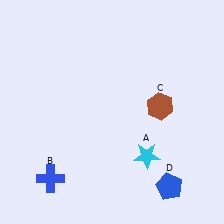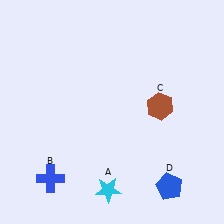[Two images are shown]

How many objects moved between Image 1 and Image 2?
1 object moved between the two images.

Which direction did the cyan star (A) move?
The cyan star (A) moved left.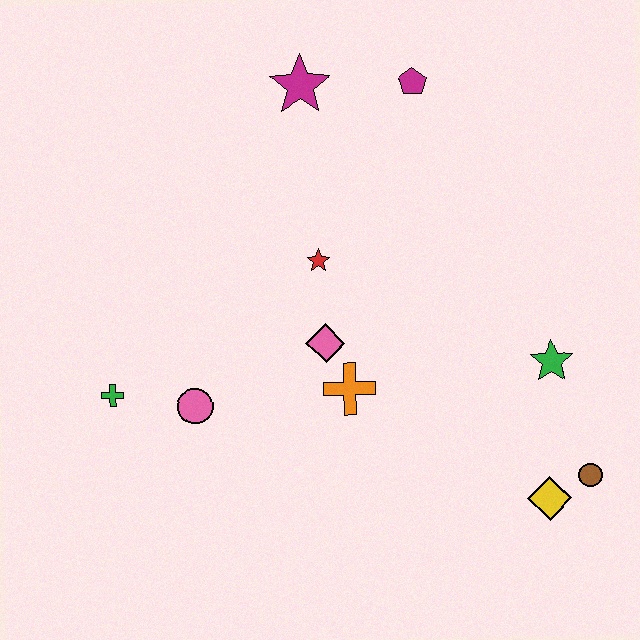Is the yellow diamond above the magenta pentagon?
No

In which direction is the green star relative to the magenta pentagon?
The green star is below the magenta pentagon.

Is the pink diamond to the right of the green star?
No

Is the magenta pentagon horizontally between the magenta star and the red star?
No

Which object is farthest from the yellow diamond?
The magenta star is farthest from the yellow diamond.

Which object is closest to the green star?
The brown circle is closest to the green star.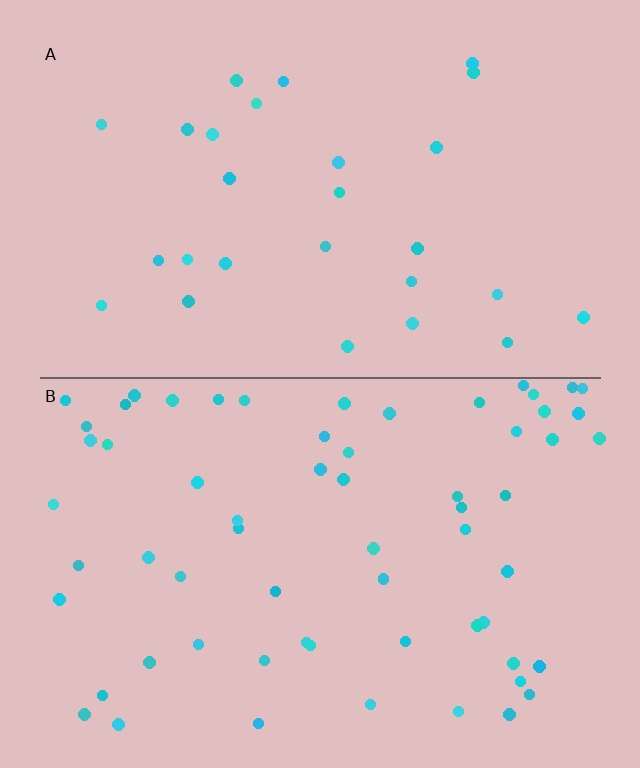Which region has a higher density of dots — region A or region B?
B (the bottom).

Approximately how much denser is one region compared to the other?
Approximately 2.3× — region B over region A.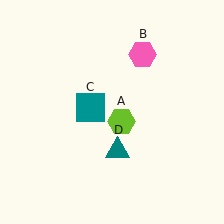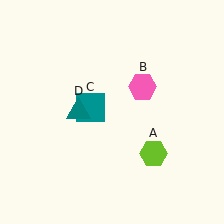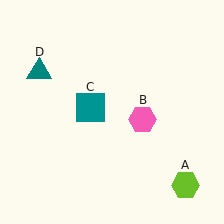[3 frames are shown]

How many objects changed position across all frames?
3 objects changed position: lime hexagon (object A), pink hexagon (object B), teal triangle (object D).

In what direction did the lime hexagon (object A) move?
The lime hexagon (object A) moved down and to the right.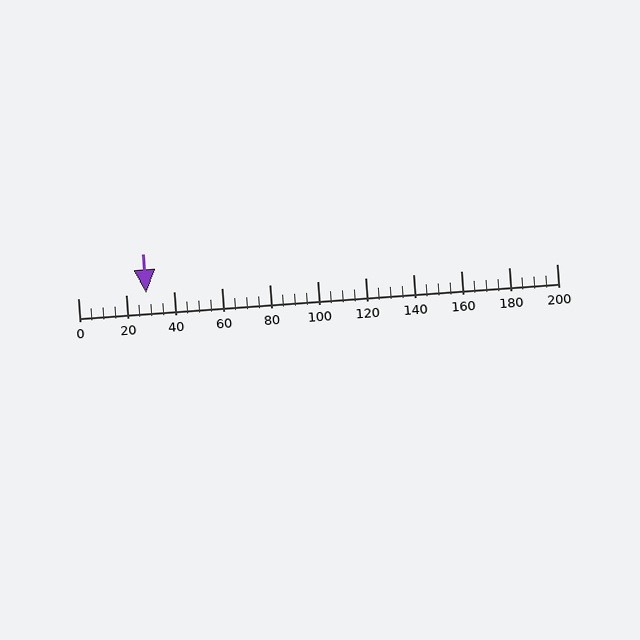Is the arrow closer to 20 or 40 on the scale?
The arrow is closer to 20.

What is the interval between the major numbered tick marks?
The major tick marks are spaced 20 units apart.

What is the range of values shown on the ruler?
The ruler shows values from 0 to 200.